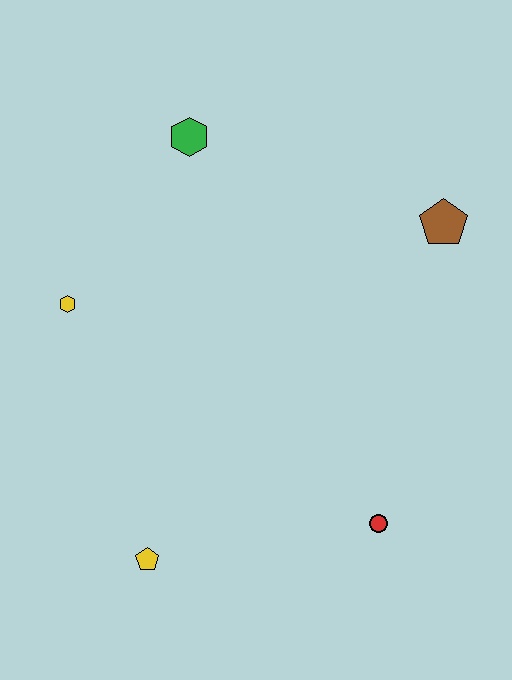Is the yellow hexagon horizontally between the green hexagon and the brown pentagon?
No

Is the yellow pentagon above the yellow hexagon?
No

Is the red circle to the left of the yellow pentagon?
No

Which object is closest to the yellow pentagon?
The red circle is closest to the yellow pentagon.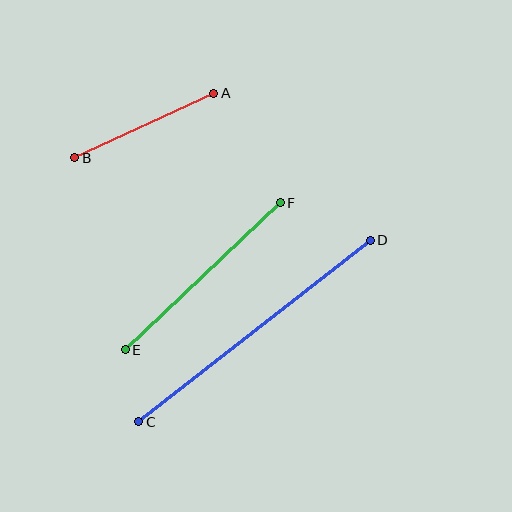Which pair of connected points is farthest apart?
Points C and D are farthest apart.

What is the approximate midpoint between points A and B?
The midpoint is at approximately (144, 126) pixels.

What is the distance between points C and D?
The distance is approximately 294 pixels.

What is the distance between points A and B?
The distance is approximately 154 pixels.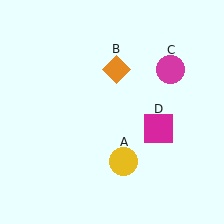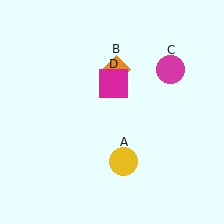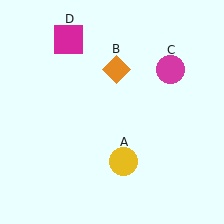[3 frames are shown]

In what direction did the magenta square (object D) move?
The magenta square (object D) moved up and to the left.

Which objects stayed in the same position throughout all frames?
Yellow circle (object A) and orange diamond (object B) and magenta circle (object C) remained stationary.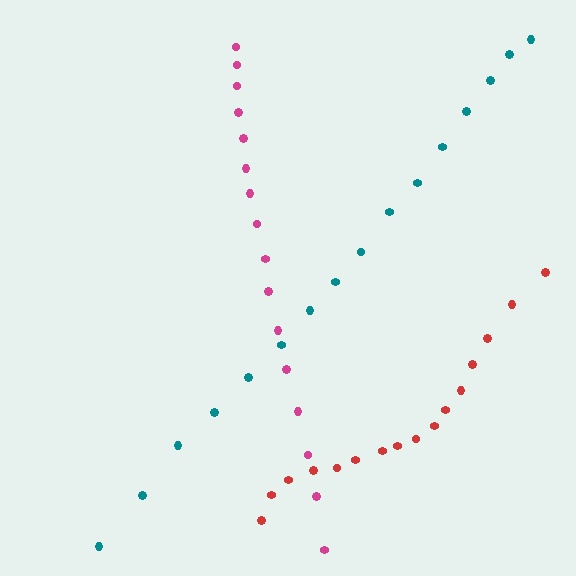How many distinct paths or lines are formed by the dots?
There are 3 distinct paths.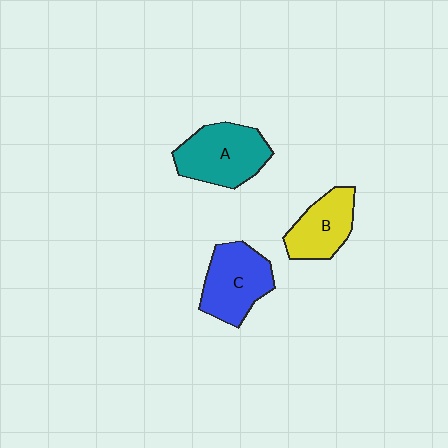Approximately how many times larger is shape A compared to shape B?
Approximately 1.3 times.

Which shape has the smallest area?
Shape B (yellow).